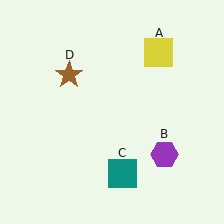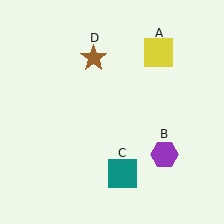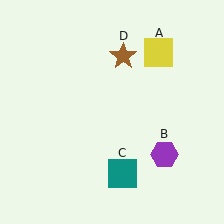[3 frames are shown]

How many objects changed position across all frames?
1 object changed position: brown star (object D).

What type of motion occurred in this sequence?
The brown star (object D) rotated clockwise around the center of the scene.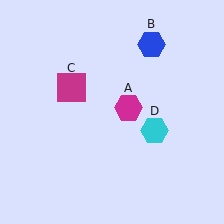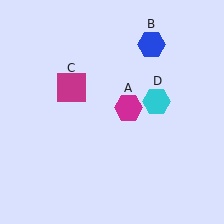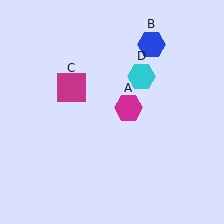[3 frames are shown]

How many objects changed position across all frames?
1 object changed position: cyan hexagon (object D).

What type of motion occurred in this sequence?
The cyan hexagon (object D) rotated counterclockwise around the center of the scene.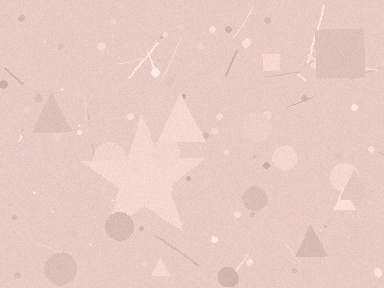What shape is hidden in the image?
A star is hidden in the image.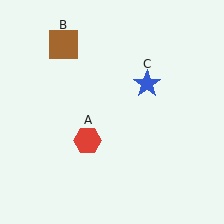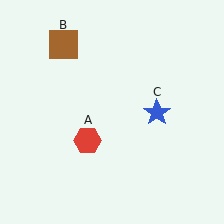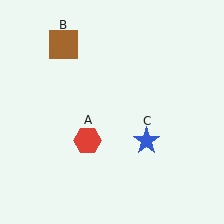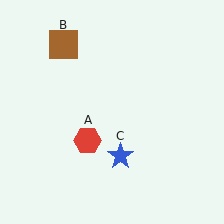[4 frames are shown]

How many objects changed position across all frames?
1 object changed position: blue star (object C).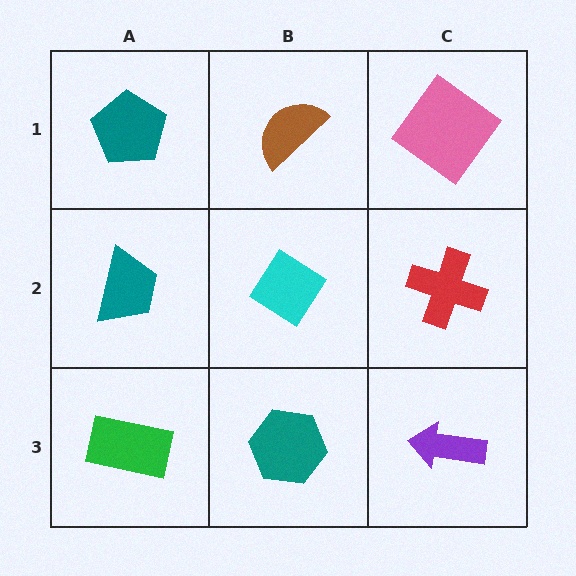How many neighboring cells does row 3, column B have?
3.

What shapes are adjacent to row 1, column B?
A cyan diamond (row 2, column B), a teal pentagon (row 1, column A), a pink diamond (row 1, column C).